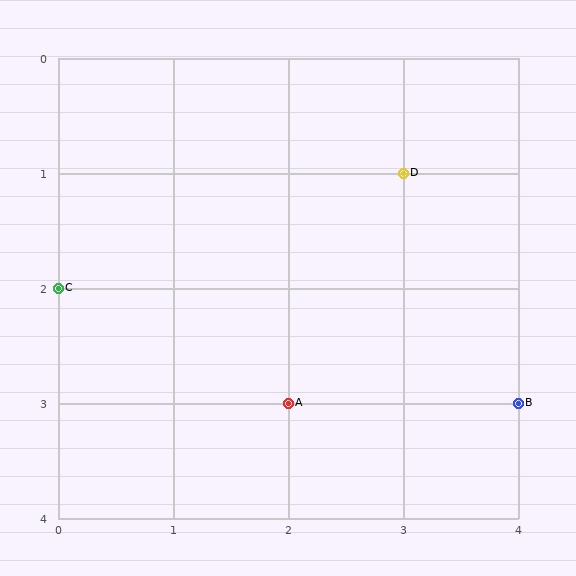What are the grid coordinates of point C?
Point C is at grid coordinates (0, 2).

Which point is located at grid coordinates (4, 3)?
Point B is at (4, 3).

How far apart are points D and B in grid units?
Points D and B are 1 column and 2 rows apart (about 2.2 grid units diagonally).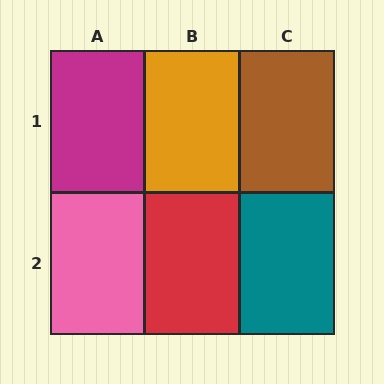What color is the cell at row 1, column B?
Orange.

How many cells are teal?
1 cell is teal.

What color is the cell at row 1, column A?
Magenta.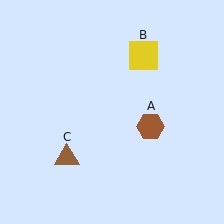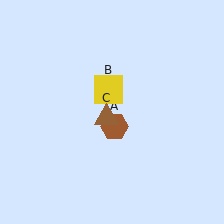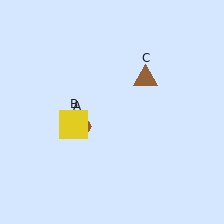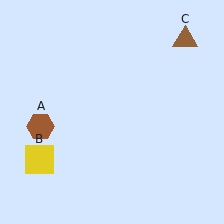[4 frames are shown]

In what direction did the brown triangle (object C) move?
The brown triangle (object C) moved up and to the right.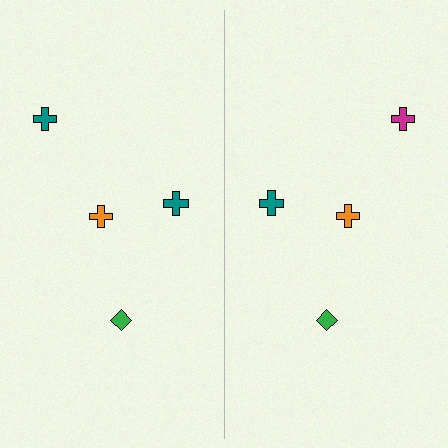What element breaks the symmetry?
The magenta cross on the right side breaks the symmetry — its mirror counterpart is teal.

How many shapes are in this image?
There are 8 shapes in this image.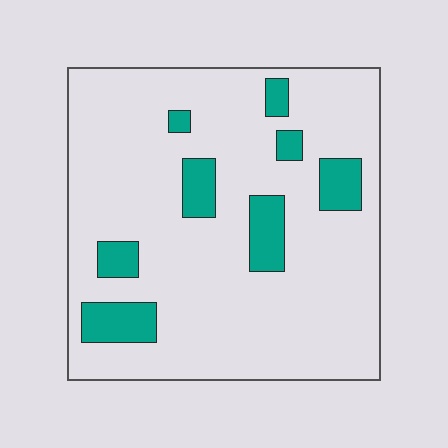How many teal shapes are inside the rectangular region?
8.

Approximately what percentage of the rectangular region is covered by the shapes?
Approximately 15%.